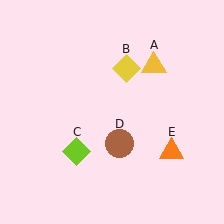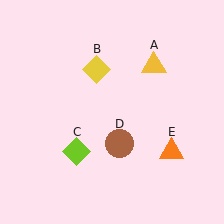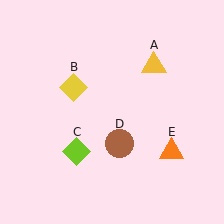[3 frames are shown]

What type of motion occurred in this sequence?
The yellow diamond (object B) rotated counterclockwise around the center of the scene.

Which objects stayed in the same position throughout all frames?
Yellow triangle (object A) and lime diamond (object C) and brown circle (object D) and orange triangle (object E) remained stationary.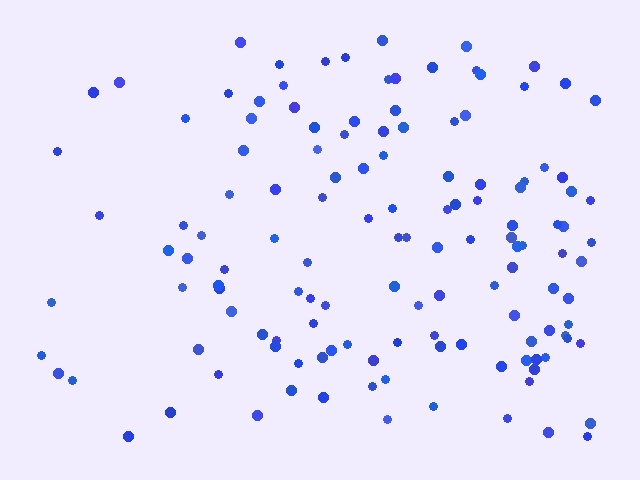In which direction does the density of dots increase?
From left to right, with the right side densest.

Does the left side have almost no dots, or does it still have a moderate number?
Still a moderate number, just noticeably fewer than the right.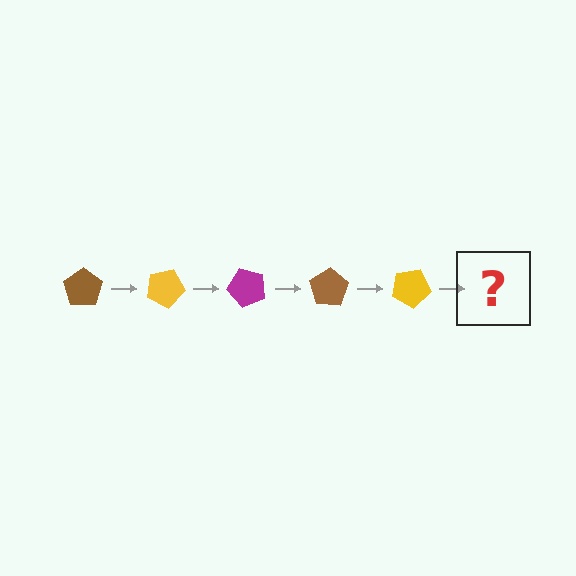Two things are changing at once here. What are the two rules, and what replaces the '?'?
The two rules are that it rotates 25 degrees each step and the color cycles through brown, yellow, and magenta. The '?' should be a magenta pentagon, rotated 125 degrees from the start.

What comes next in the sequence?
The next element should be a magenta pentagon, rotated 125 degrees from the start.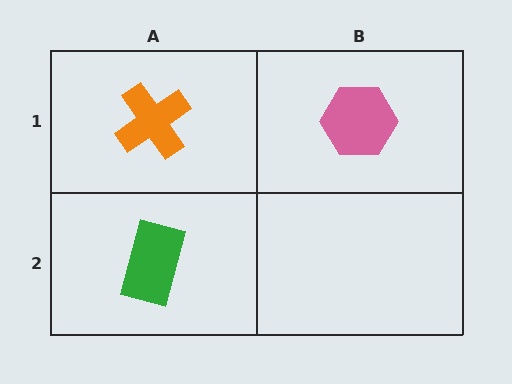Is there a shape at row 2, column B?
No, that cell is empty.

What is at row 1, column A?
An orange cross.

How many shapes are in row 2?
1 shape.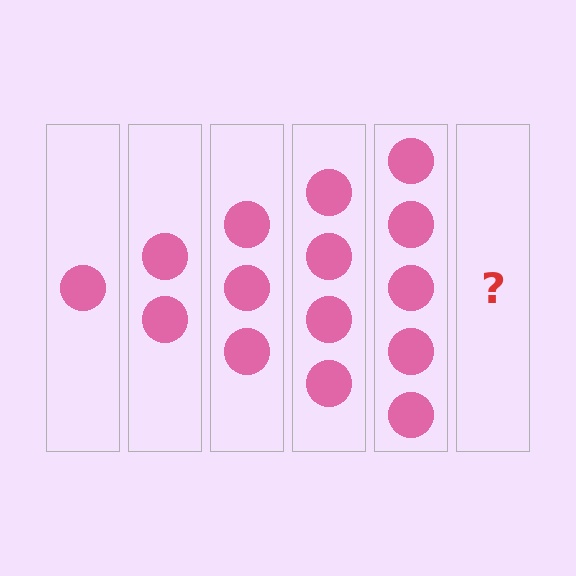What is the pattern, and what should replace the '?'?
The pattern is that each step adds one more circle. The '?' should be 6 circles.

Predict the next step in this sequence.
The next step is 6 circles.